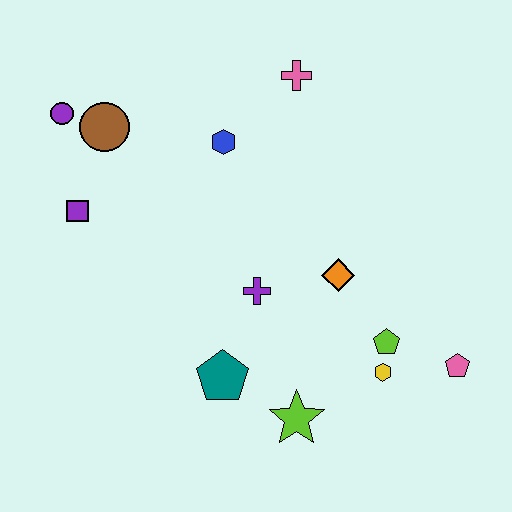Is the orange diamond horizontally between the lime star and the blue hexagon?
No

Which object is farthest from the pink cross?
The lime star is farthest from the pink cross.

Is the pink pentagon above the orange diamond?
No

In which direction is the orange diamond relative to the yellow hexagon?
The orange diamond is above the yellow hexagon.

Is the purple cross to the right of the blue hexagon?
Yes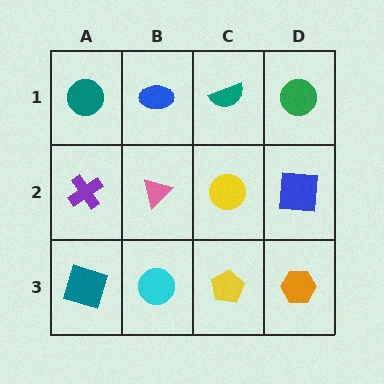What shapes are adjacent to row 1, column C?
A yellow circle (row 2, column C), a blue ellipse (row 1, column B), a green circle (row 1, column D).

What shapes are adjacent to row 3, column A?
A purple cross (row 2, column A), a cyan circle (row 3, column B).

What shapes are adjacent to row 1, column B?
A pink triangle (row 2, column B), a teal circle (row 1, column A), a teal semicircle (row 1, column C).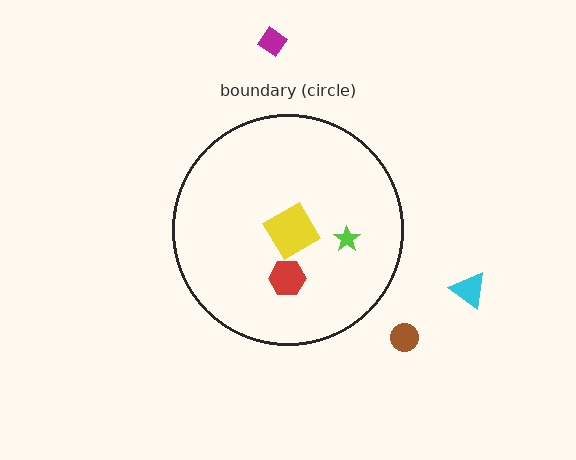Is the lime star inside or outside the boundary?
Inside.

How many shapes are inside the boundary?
3 inside, 3 outside.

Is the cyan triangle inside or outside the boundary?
Outside.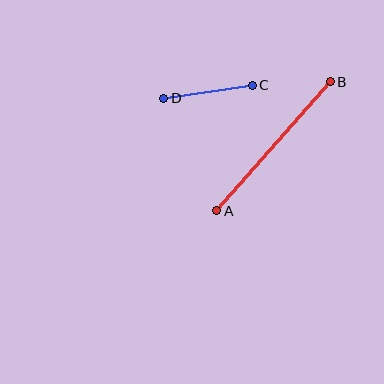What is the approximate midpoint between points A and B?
The midpoint is at approximately (273, 146) pixels.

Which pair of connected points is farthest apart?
Points A and B are farthest apart.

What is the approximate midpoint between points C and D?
The midpoint is at approximately (208, 92) pixels.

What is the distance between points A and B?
The distance is approximately 172 pixels.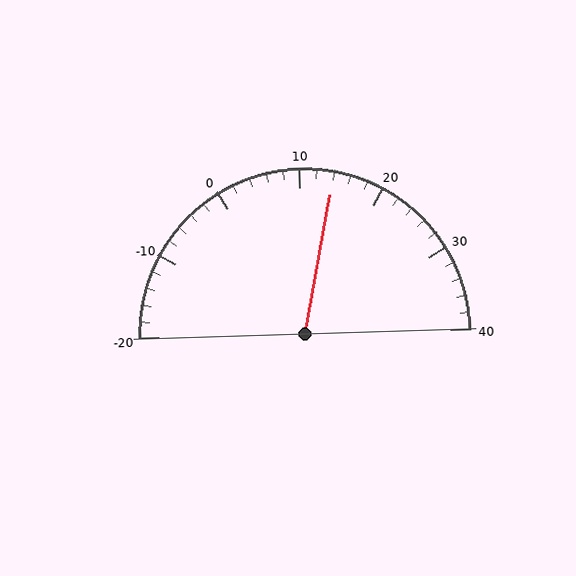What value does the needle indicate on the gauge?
The needle indicates approximately 14.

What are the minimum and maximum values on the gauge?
The gauge ranges from -20 to 40.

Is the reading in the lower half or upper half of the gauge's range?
The reading is in the upper half of the range (-20 to 40).